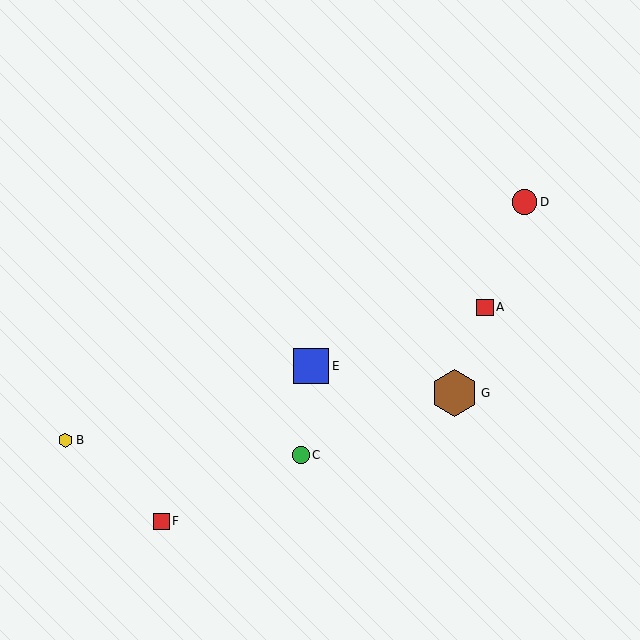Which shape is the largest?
The brown hexagon (labeled G) is the largest.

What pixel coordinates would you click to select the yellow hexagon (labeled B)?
Click at (66, 440) to select the yellow hexagon B.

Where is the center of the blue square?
The center of the blue square is at (311, 366).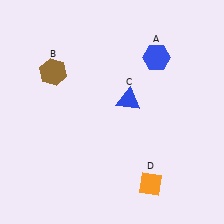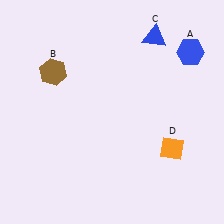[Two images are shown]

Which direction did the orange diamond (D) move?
The orange diamond (D) moved up.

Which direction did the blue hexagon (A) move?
The blue hexagon (A) moved right.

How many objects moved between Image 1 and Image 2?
3 objects moved between the two images.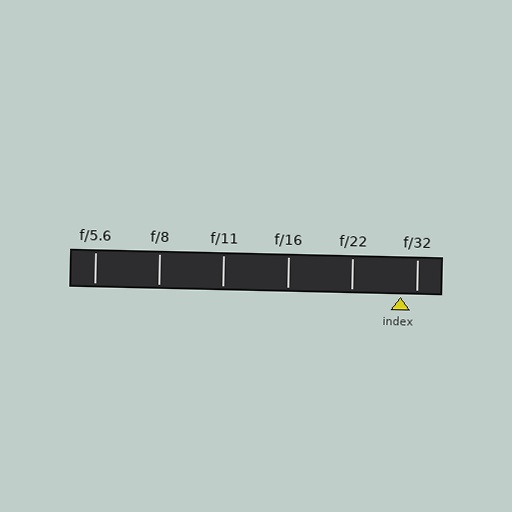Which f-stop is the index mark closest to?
The index mark is closest to f/32.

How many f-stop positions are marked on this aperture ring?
There are 6 f-stop positions marked.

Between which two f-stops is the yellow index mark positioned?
The index mark is between f/22 and f/32.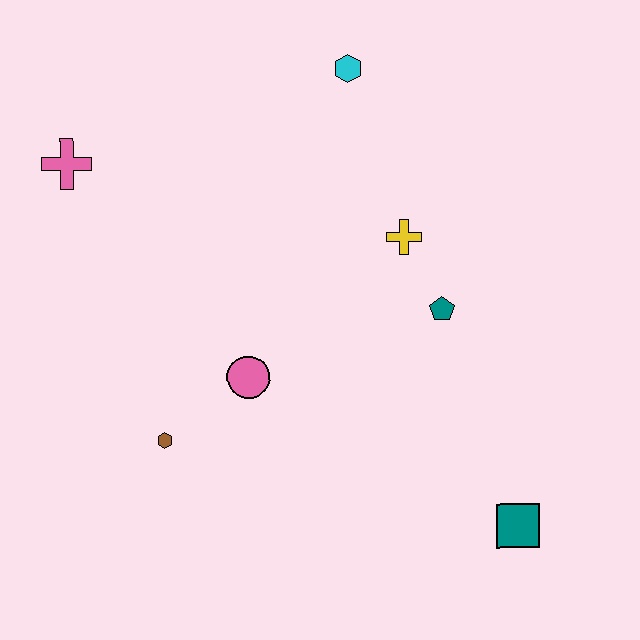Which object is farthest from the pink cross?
The teal square is farthest from the pink cross.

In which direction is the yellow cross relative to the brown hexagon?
The yellow cross is to the right of the brown hexagon.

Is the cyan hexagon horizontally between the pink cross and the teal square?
Yes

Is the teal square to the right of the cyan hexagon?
Yes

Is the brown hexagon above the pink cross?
No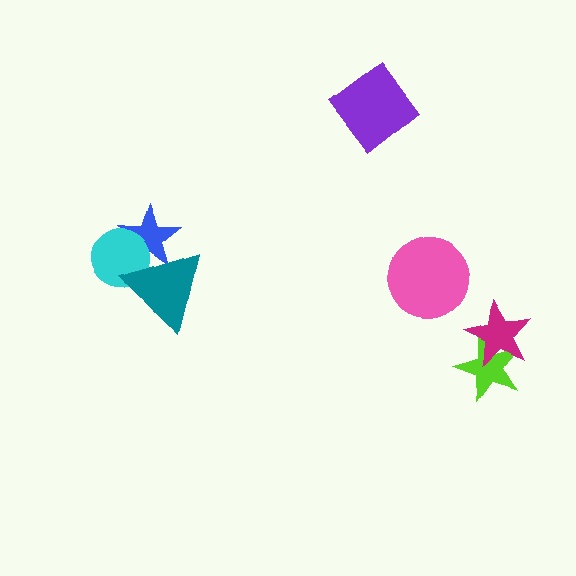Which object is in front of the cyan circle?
The teal triangle is in front of the cyan circle.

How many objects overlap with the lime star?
1 object overlaps with the lime star.